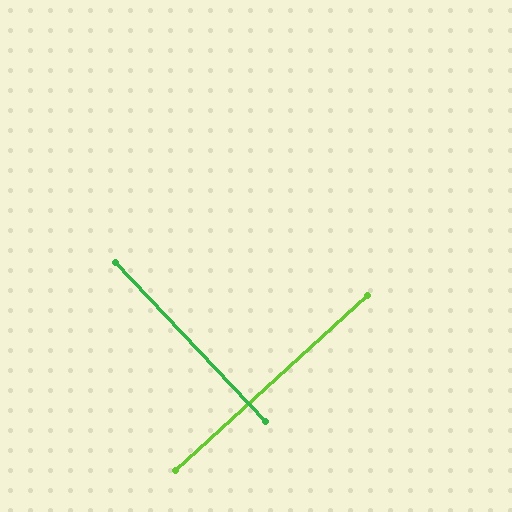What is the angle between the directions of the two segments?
Approximately 89 degrees.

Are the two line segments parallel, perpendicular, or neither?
Perpendicular — they meet at approximately 89°.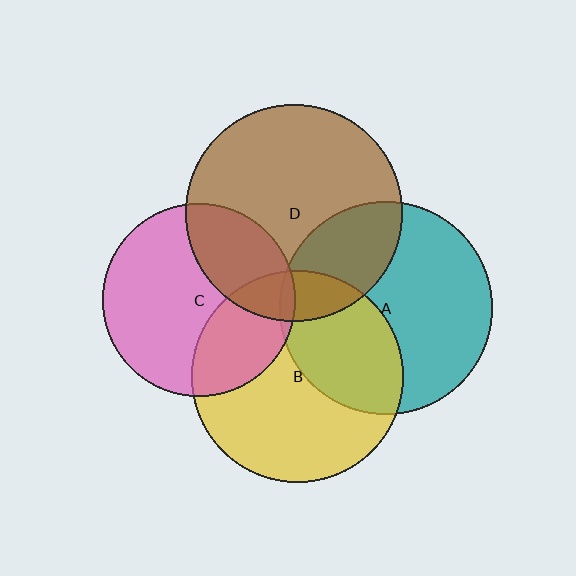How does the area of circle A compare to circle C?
Approximately 1.2 times.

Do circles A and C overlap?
Yes.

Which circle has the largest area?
Circle D (brown).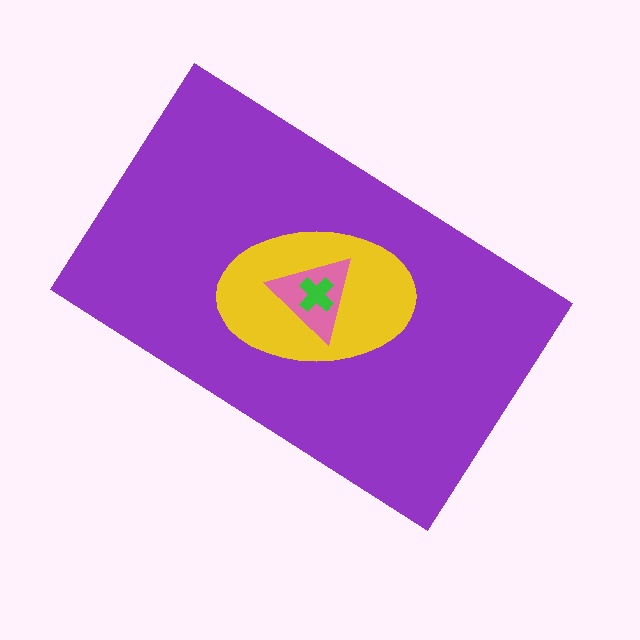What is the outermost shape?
The purple rectangle.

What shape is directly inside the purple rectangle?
The yellow ellipse.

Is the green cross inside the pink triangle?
Yes.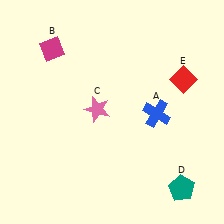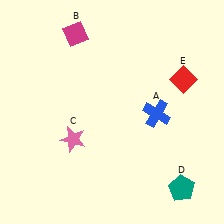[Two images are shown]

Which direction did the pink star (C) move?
The pink star (C) moved down.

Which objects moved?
The objects that moved are: the magenta diamond (B), the pink star (C).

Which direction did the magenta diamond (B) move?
The magenta diamond (B) moved right.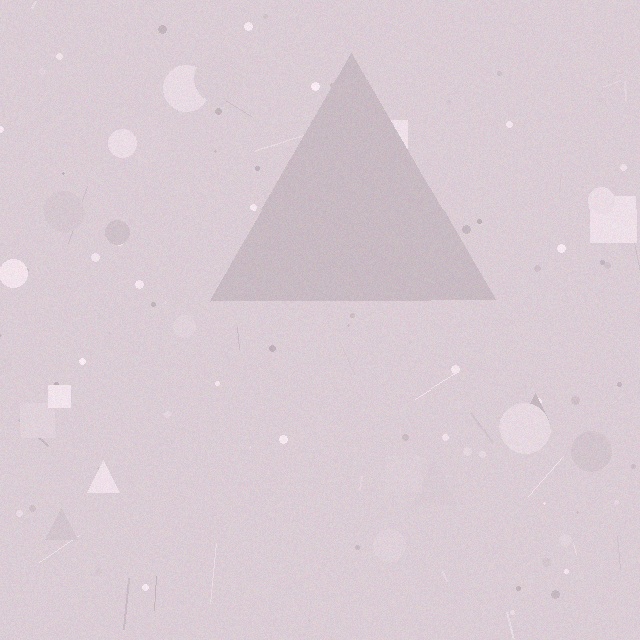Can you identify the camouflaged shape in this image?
The camouflaged shape is a triangle.